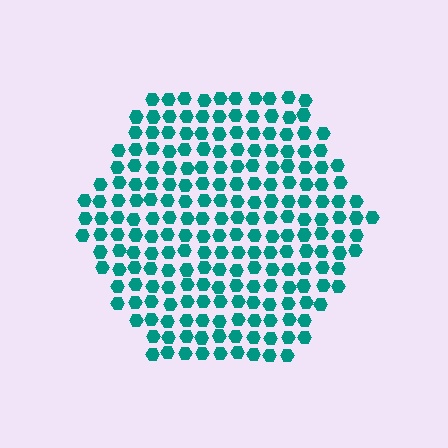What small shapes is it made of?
It is made of small hexagons.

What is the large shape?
The large shape is a hexagon.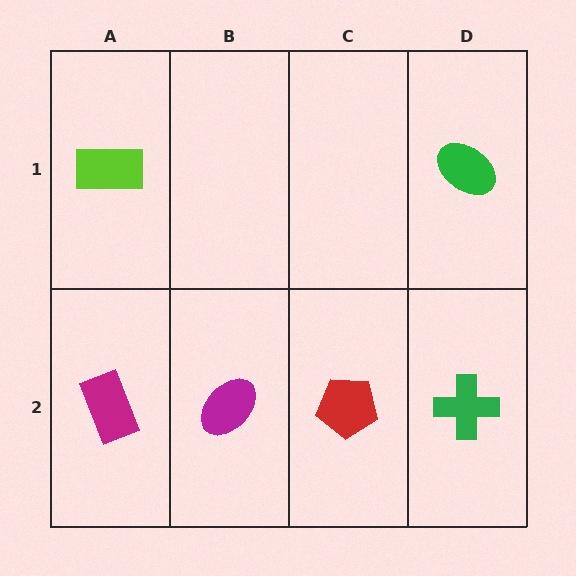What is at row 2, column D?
A green cross.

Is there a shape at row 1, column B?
No, that cell is empty.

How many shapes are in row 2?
4 shapes.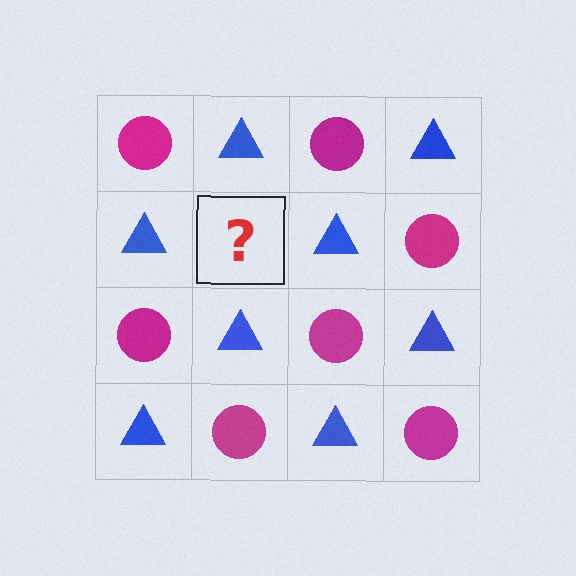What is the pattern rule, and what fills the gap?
The rule is that it alternates magenta circle and blue triangle in a checkerboard pattern. The gap should be filled with a magenta circle.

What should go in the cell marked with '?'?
The missing cell should contain a magenta circle.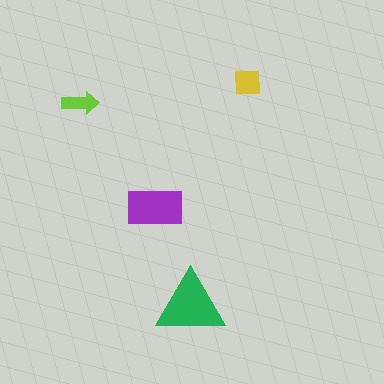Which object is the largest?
The green triangle.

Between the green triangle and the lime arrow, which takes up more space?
The green triangle.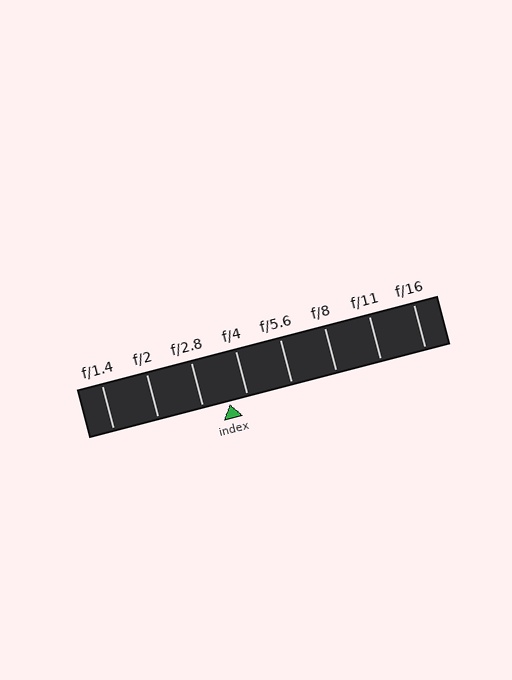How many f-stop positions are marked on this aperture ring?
There are 8 f-stop positions marked.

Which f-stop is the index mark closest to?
The index mark is closest to f/4.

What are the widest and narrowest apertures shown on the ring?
The widest aperture shown is f/1.4 and the narrowest is f/16.